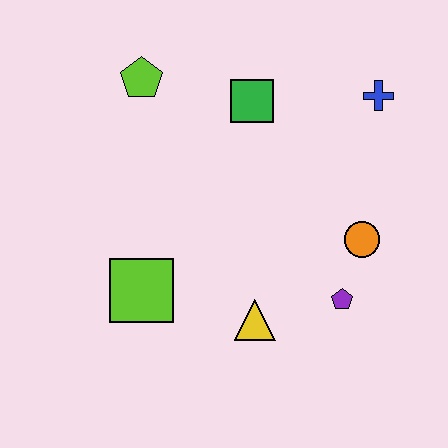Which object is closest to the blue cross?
The green square is closest to the blue cross.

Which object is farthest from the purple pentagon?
The lime pentagon is farthest from the purple pentagon.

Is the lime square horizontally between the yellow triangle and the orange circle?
No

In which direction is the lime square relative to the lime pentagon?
The lime square is below the lime pentagon.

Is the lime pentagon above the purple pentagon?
Yes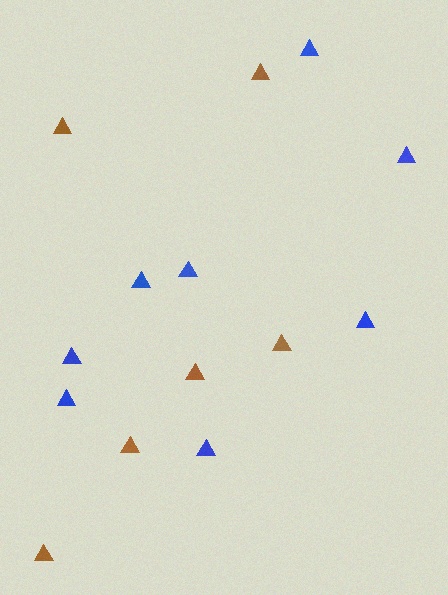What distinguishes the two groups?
There are 2 groups: one group of brown triangles (6) and one group of blue triangles (8).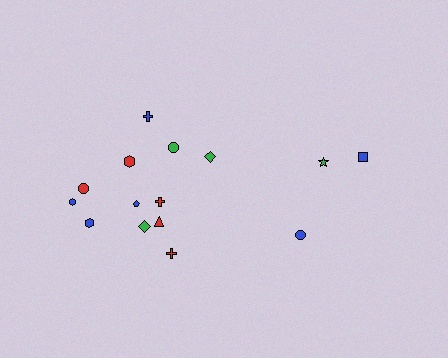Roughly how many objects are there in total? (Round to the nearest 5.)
Roughly 15 objects in total.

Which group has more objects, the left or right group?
The left group.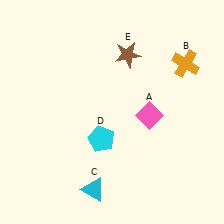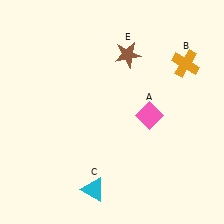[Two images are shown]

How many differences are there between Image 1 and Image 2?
There is 1 difference between the two images.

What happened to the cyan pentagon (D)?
The cyan pentagon (D) was removed in Image 2. It was in the bottom-left area of Image 1.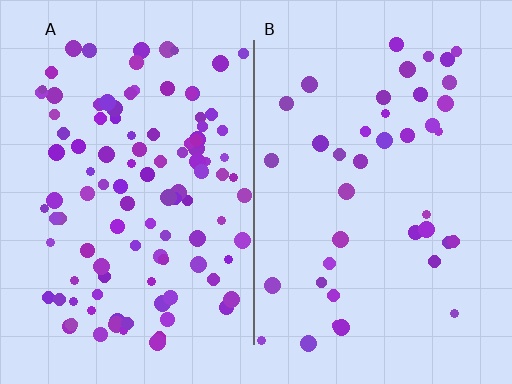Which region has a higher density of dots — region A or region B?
A (the left).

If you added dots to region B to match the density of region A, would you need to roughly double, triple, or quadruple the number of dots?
Approximately triple.